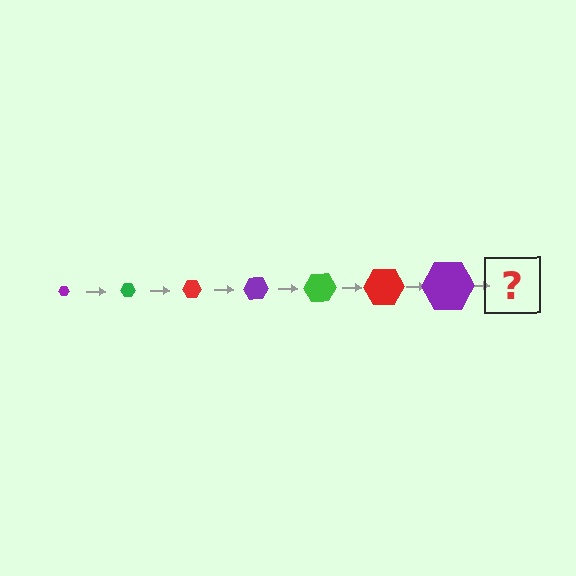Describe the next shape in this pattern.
It should be a green hexagon, larger than the previous one.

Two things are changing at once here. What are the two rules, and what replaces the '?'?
The two rules are that the hexagon grows larger each step and the color cycles through purple, green, and red. The '?' should be a green hexagon, larger than the previous one.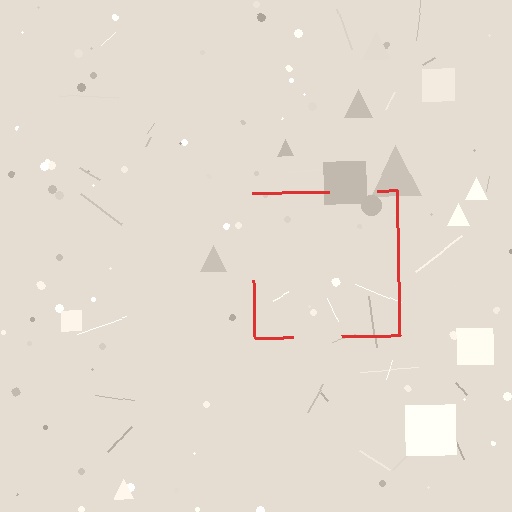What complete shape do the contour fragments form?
The contour fragments form a square.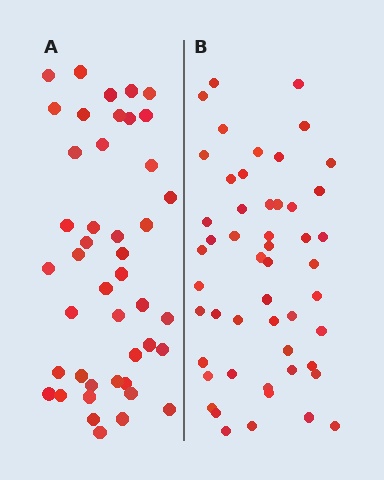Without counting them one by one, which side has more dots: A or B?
Region B (the right region) has more dots.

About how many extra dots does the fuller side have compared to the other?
Region B has roughly 8 or so more dots than region A.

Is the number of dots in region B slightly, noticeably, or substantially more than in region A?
Region B has only slightly more — the two regions are fairly close. The ratio is roughly 1.2 to 1.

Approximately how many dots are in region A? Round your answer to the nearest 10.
About 40 dots. (The exact count is 44, which rounds to 40.)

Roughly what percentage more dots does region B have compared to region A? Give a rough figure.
About 15% more.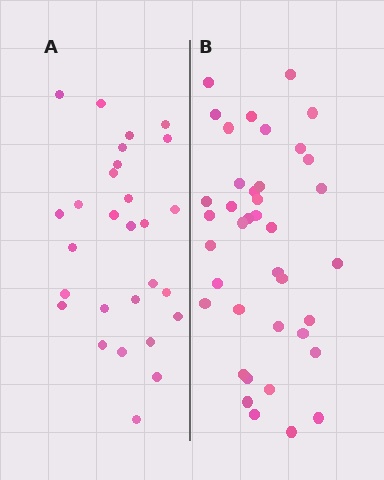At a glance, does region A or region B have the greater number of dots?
Region B (the right region) has more dots.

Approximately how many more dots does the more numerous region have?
Region B has roughly 12 or so more dots than region A.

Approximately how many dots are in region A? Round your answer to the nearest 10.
About 30 dots. (The exact count is 28, which rounds to 30.)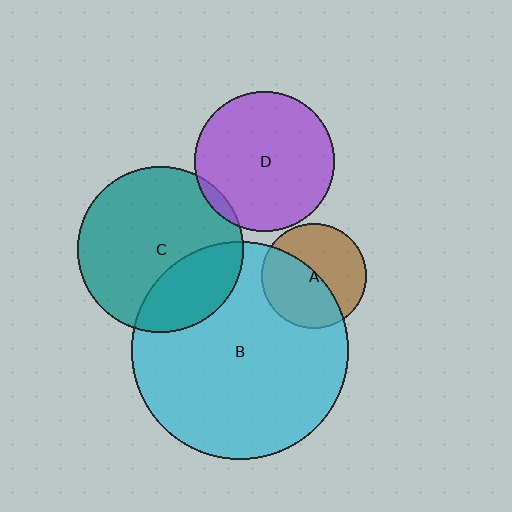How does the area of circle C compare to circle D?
Approximately 1.4 times.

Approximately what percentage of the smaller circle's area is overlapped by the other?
Approximately 50%.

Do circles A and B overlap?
Yes.